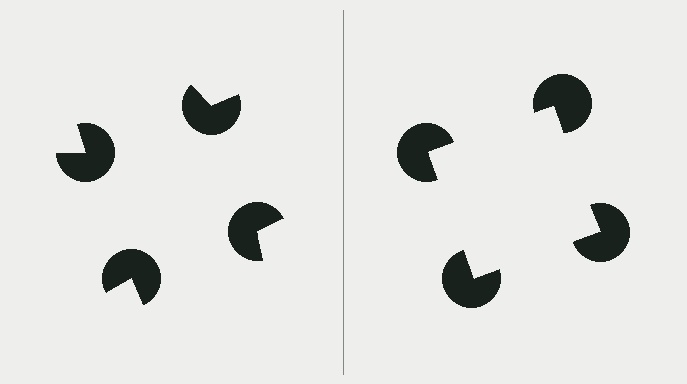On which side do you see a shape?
An illusory square appears on the right side. On the left side the wedge cuts are rotated, so no coherent shape forms.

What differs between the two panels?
The pac-man discs are positioned identically on both sides; only the wedge orientations differ. On the right they align to a square; on the left they are misaligned.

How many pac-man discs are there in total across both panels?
8 — 4 on each side.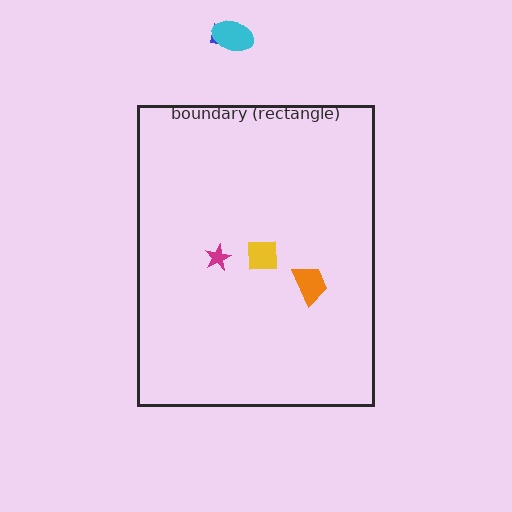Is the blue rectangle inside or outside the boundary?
Outside.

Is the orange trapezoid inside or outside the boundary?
Inside.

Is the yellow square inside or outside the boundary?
Inside.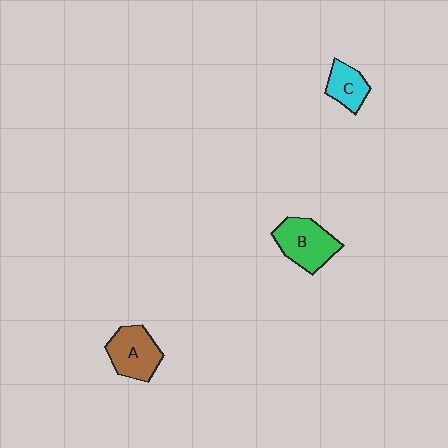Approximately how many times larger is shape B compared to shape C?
Approximately 1.6 times.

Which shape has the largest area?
Shape B (green).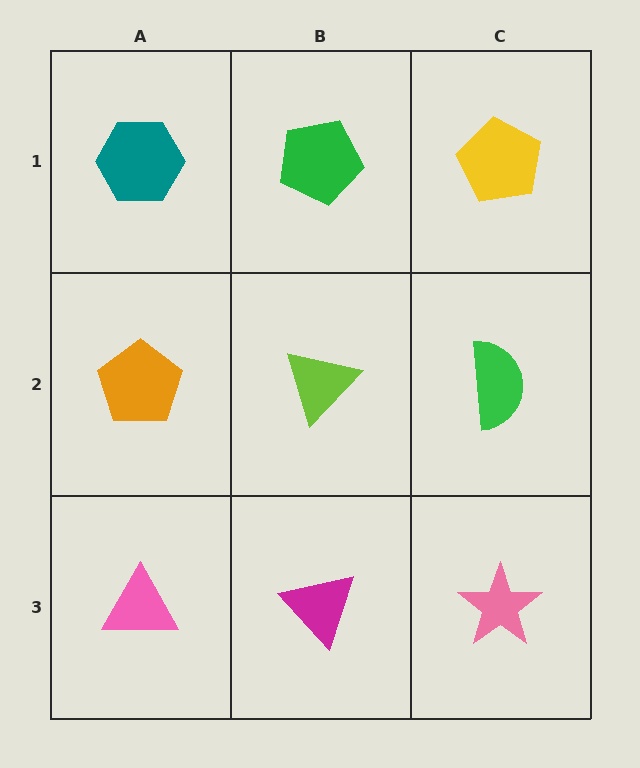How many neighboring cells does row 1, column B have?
3.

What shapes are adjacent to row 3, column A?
An orange pentagon (row 2, column A), a magenta triangle (row 3, column B).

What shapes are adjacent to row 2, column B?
A green pentagon (row 1, column B), a magenta triangle (row 3, column B), an orange pentagon (row 2, column A), a green semicircle (row 2, column C).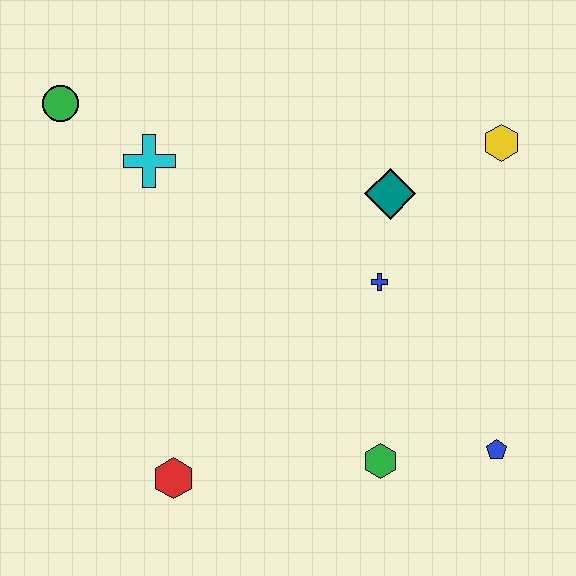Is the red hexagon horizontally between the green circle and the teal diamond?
Yes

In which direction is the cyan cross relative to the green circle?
The cyan cross is to the right of the green circle.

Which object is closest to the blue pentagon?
The green hexagon is closest to the blue pentagon.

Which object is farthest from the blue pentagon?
The green circle is farthest from the blue pentagon.